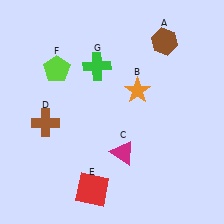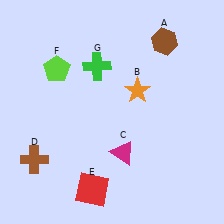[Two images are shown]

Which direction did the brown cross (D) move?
The brown cross (D) moved down.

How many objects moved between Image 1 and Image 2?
1 object moved between the two images.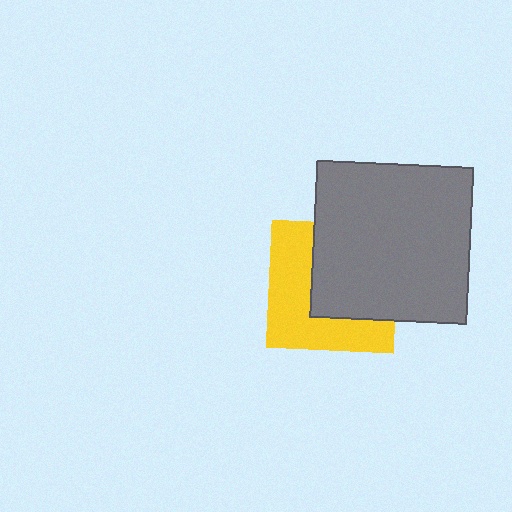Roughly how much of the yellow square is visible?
About half of it is visible (roughly 50%).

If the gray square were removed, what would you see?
You would see the complete yellow square.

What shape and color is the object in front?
The object in front is a gray square.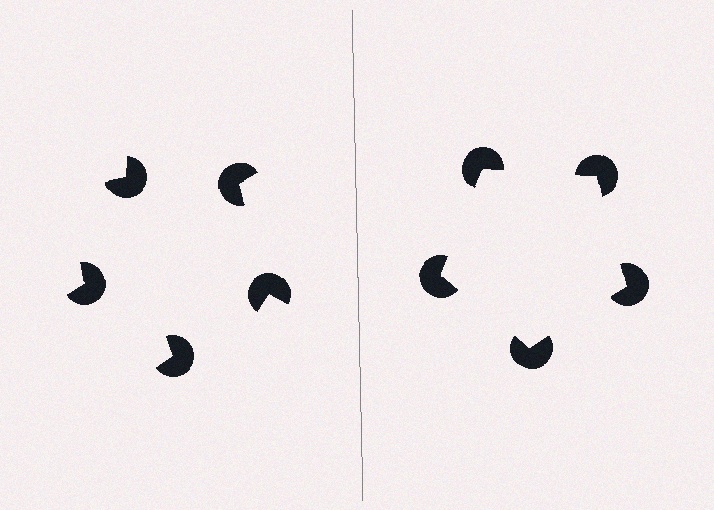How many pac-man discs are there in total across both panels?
10 — 5 on each side.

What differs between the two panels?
The pac-man discs are positioned identically on both sides; only the wedge orientations differ. On the right they align to a pentagon; on the left they are misaligned.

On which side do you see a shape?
An illusory pentagon appears on the right side. On the left side the wedge cuts are rotated, so no coherent shape forms.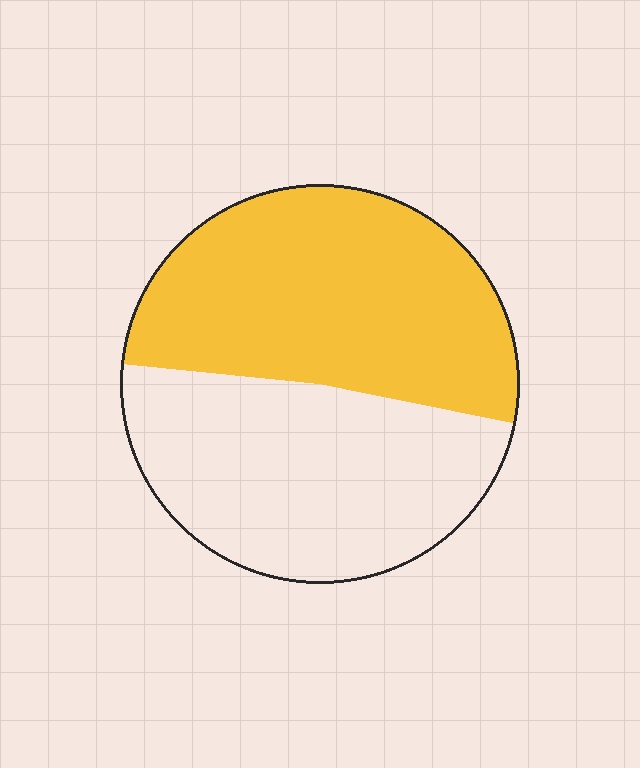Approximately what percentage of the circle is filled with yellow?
Approximately 50%.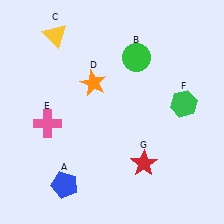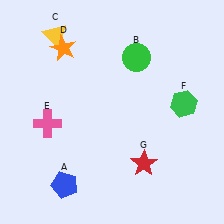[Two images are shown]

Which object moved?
The orange star (D) moved up.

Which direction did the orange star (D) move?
The orange star (D) moved up.